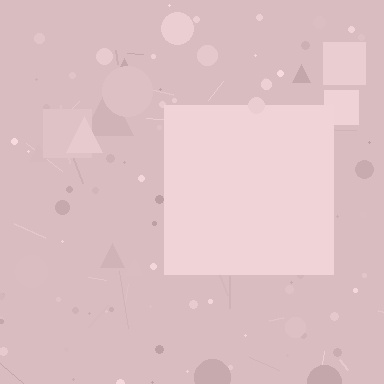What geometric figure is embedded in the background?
A square is embedded in the background.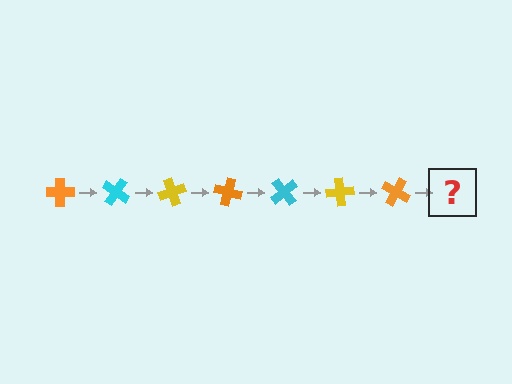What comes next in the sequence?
The next element should be a cyan cross, rotated 245 degrees from the start.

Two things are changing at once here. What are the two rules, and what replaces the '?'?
The two rules are that it rotates 35 degrees each step and the color cycles through orange, cyan, and yellow. The '?' should be a cyan cross, rotated 245 degrees from the start.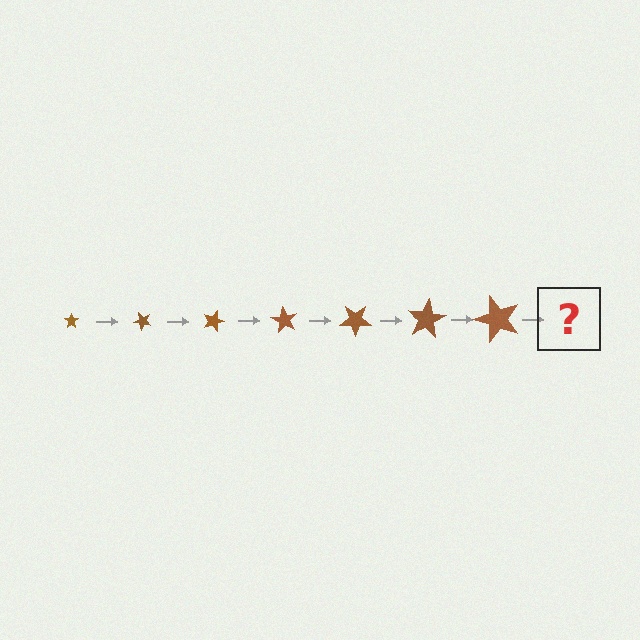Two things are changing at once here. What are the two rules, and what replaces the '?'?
The two rules are that the star grows larger each step and it rotates 45 degrees each step. The '?' should be a star, larger than the previous one and rotated 315 degrees from the start.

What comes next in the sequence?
The next element should be a star, larger than the previous one and rotated 315 degrees from the start.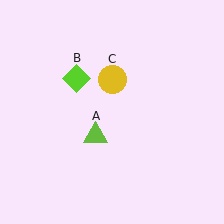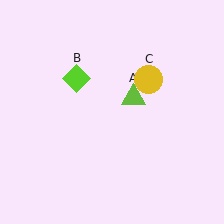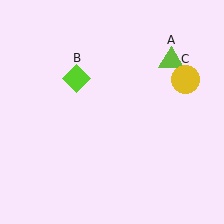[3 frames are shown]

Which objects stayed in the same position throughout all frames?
Lime diamond (object B) remained stationary.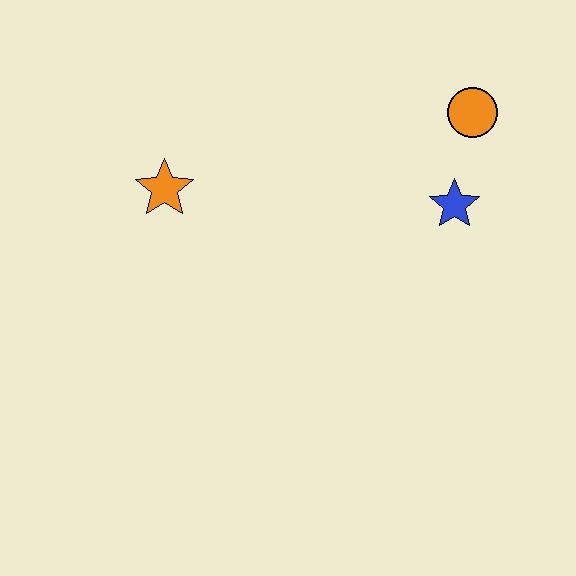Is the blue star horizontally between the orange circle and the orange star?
Yes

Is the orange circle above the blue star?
Yes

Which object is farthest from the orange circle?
The orange star is farthest from the orange circle.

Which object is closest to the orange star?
The blue star is closest to the orange star.